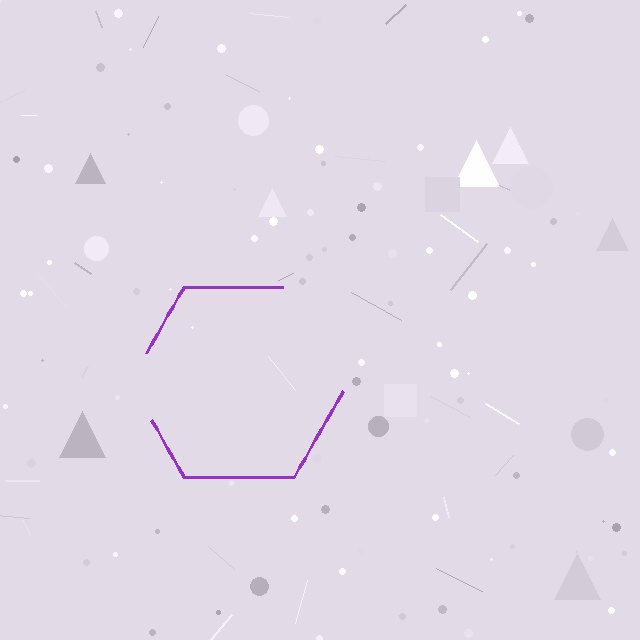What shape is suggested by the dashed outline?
The dashed outline suggests a hexagon.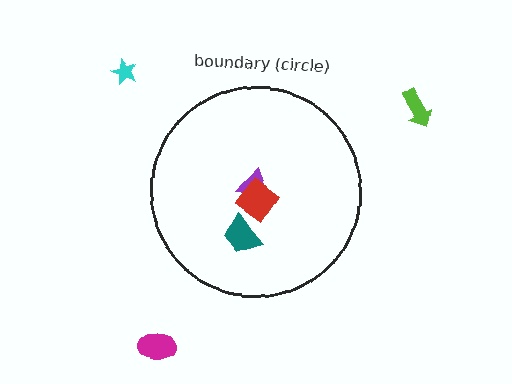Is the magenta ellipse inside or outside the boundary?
Outside.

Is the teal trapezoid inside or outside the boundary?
Inside.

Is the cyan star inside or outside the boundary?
Outside.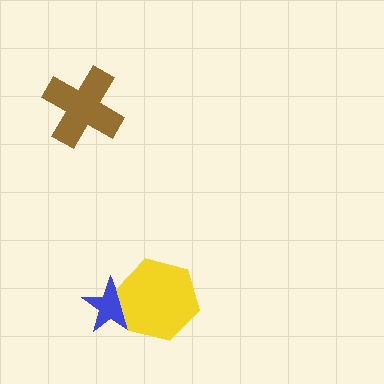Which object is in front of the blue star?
The yellow hexagon is in front of the blue star.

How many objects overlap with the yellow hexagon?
1 object overlaps with the yellow hexagon.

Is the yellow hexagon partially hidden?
No, no other shape covers it.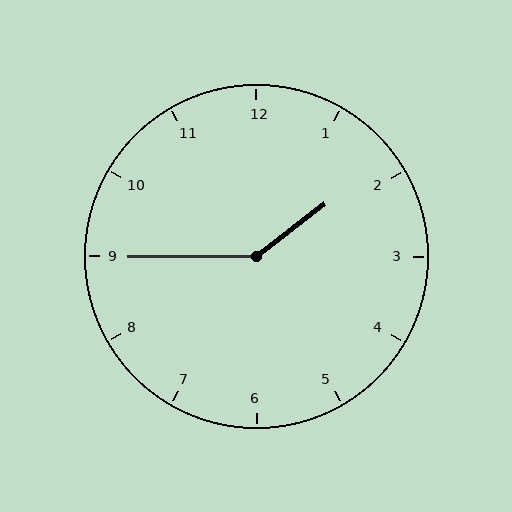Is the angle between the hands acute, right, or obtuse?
It is obtuse.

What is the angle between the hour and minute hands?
Approximately 142 degrees.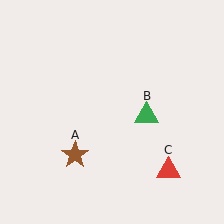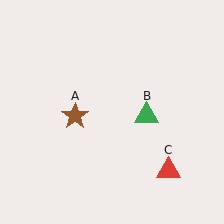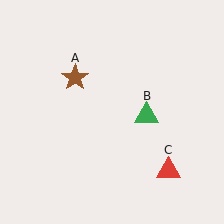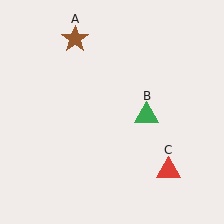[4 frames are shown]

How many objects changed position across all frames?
1 object changed position: brown star (object A).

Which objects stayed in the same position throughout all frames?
Green triangle (object B) and red triangle (object C) remained stationary.